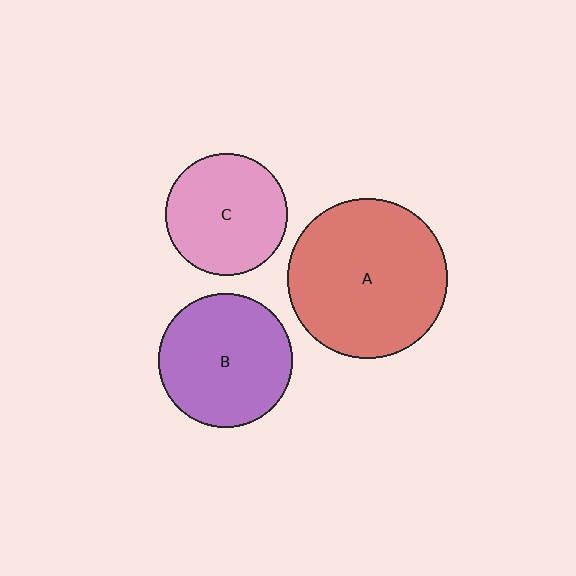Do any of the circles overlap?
No, none of the circles overlap.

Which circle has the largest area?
Circle A (red).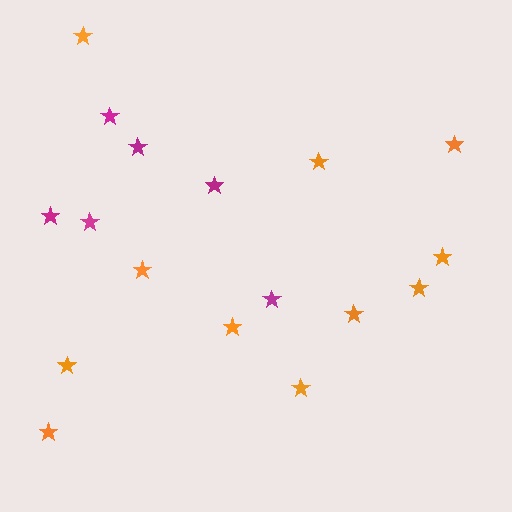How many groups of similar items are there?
There are 2 groups: one group of orange stars (11) and one group of magenta stars (6).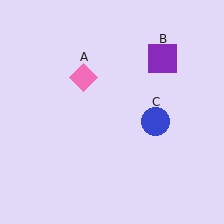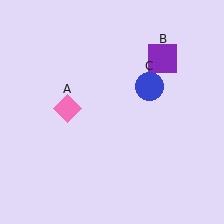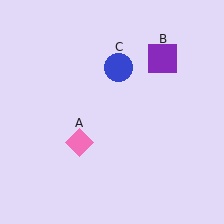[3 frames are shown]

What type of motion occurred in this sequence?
The pink diamond (object A), blue circle (object C) rotated counterclockwise around the center of the scene.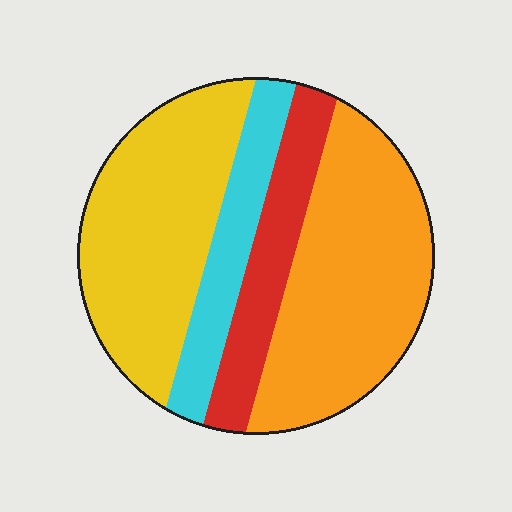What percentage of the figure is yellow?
Yellow takes up about one third (1/3) of the figure.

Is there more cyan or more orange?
Orange.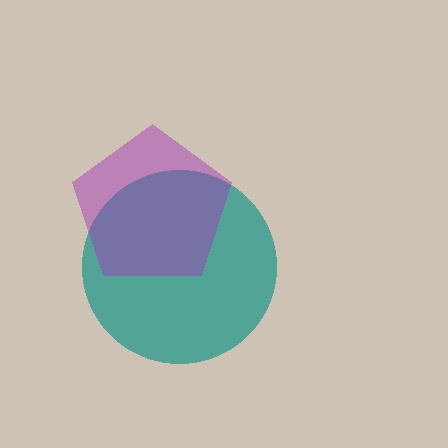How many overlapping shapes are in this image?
There are 2 overlapping shapes in the image.